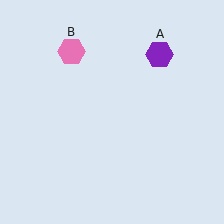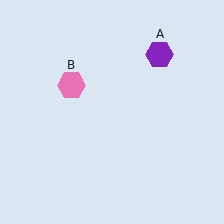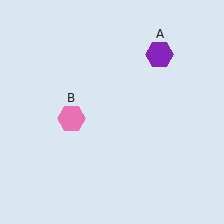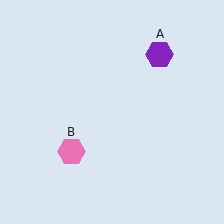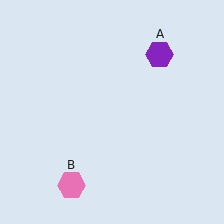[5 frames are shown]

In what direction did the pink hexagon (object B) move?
The pink hexagon (object B) moved down.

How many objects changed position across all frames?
1 object changed position: pink hexagon (object B).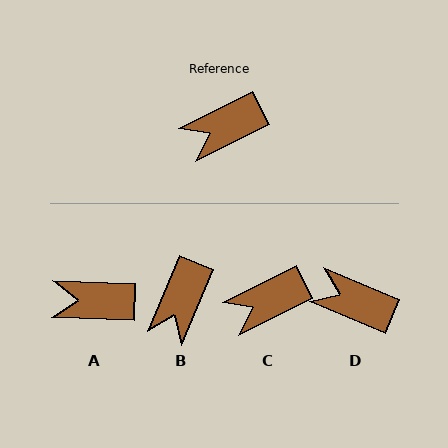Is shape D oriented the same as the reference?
No, it is off by about 49 degrees.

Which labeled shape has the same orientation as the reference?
C.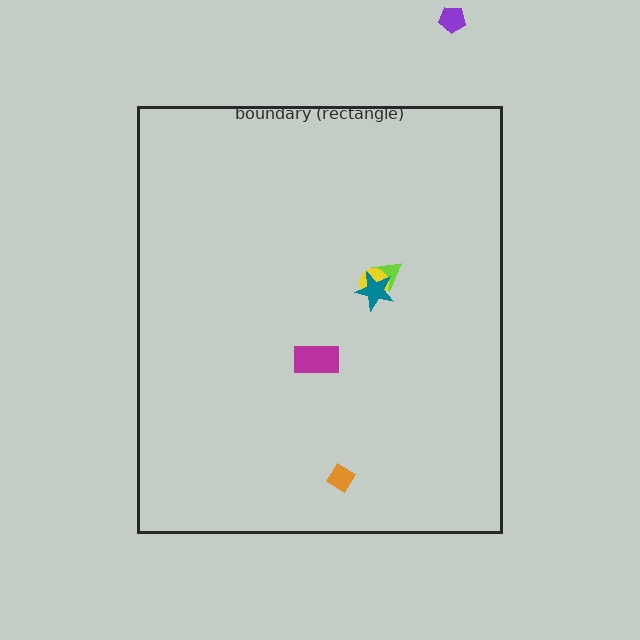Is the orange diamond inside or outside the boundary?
Inside.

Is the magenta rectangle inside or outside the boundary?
Inside.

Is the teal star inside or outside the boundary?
Inside.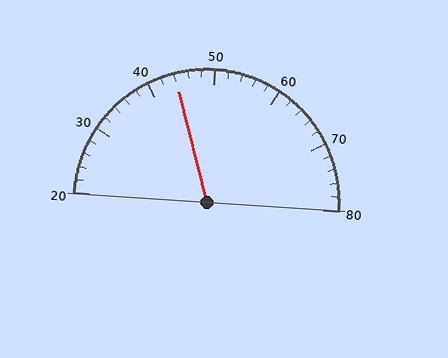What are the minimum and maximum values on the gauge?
The gauge ranges from 20 to 80.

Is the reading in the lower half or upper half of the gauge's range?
The reading is in the lower half of the range (20 to 80).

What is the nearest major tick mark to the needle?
The nearest major tick mark is 40.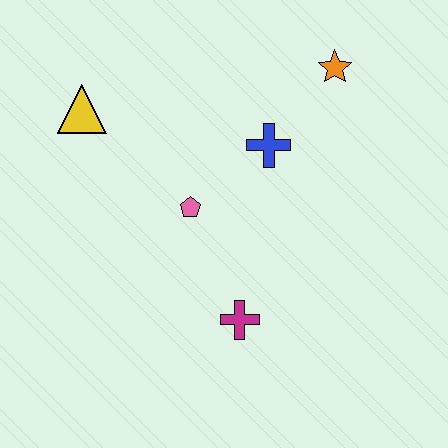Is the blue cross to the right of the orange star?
No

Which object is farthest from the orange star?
The magenta cross is farthest from the orange star.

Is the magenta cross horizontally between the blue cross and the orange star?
No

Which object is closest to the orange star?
The blue cross is closest to the orange star.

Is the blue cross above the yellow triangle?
No